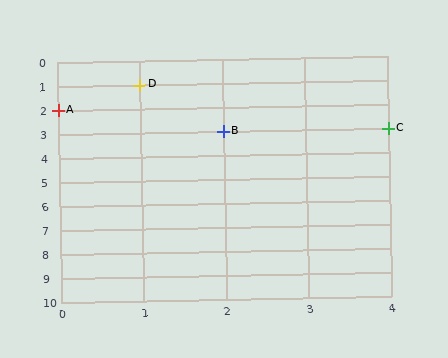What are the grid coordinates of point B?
Point B is at grid coordinates (2, 3).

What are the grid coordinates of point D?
Point D is at grid coordinates (1, 1).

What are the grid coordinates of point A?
Point A is at grid coordinates (0, 2).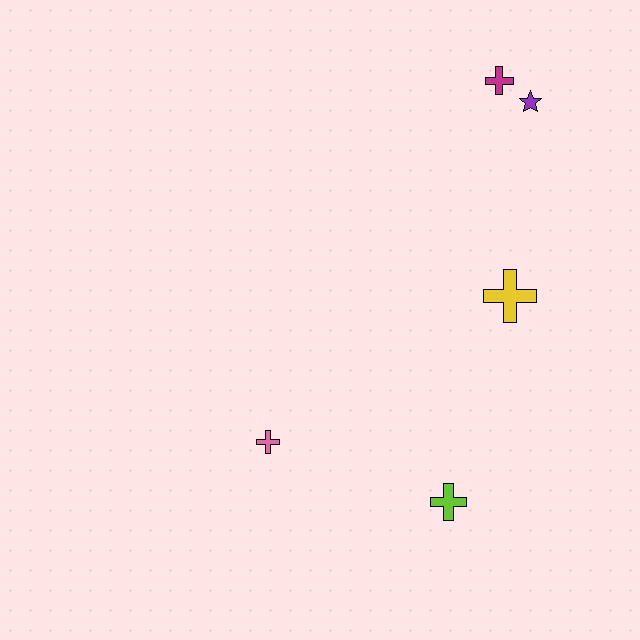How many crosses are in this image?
There are 4 crosses.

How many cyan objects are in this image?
There are no cyan objects.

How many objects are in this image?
There are 5 objects.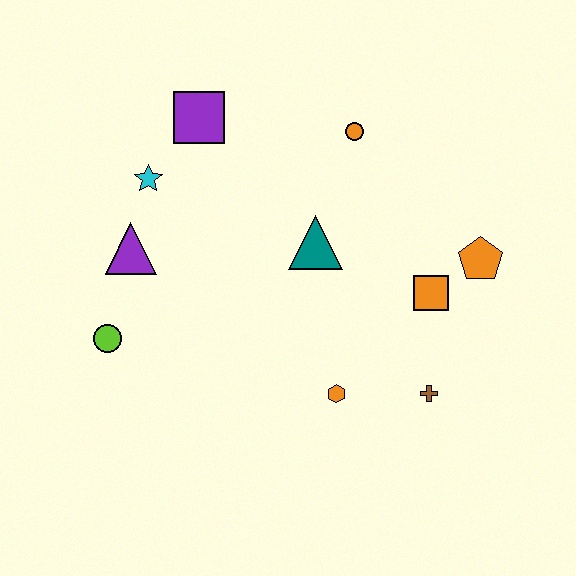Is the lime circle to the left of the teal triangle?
Yes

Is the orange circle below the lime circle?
No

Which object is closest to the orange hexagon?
The brown cross is closest to the orange hexagon.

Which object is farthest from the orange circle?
The lime circle is farthest from the orange circle.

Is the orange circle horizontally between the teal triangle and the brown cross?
Yes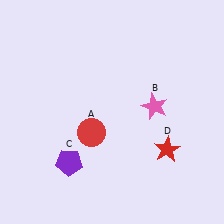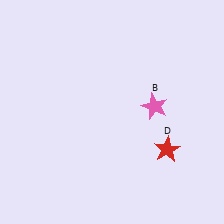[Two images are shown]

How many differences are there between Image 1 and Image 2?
There are 2 differences between the two images.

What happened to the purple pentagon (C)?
The purple pentagon (C) was removed in Image 2. It was in the bottom-left area of Image 1.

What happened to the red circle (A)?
The red circle (A) was removed in Image 2. It was in the bottom-left area of Image 1.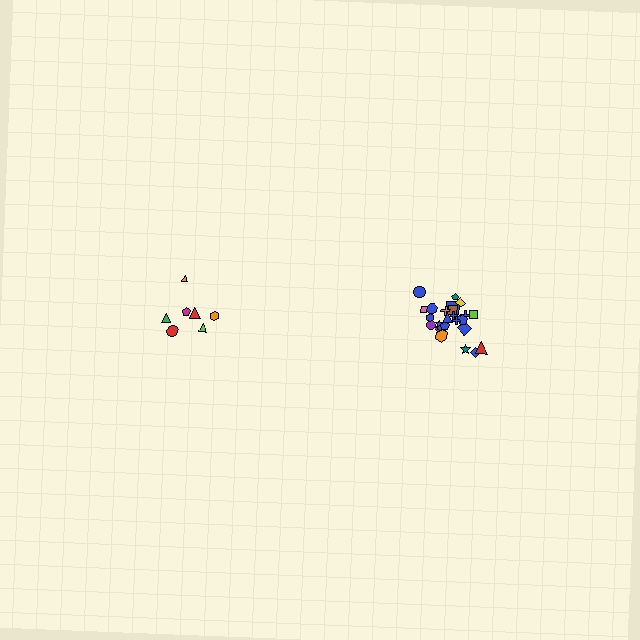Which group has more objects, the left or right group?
The right group.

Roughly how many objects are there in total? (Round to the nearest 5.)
Roughly 30 objects in total.